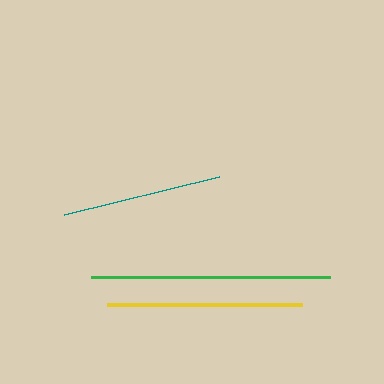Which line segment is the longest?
The green line is the longest at approximately 240 pixels.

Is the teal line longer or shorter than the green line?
The green line is longer than the teal line.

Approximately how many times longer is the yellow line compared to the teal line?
The yellow line is approximately 1.2 times the length of the teal line.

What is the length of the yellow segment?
The yellow segment is approximately 195 pixels long.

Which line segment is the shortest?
The teal line is the shortest at approximately 159 pixels.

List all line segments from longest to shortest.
From longest to shortest: green, yellow, teal.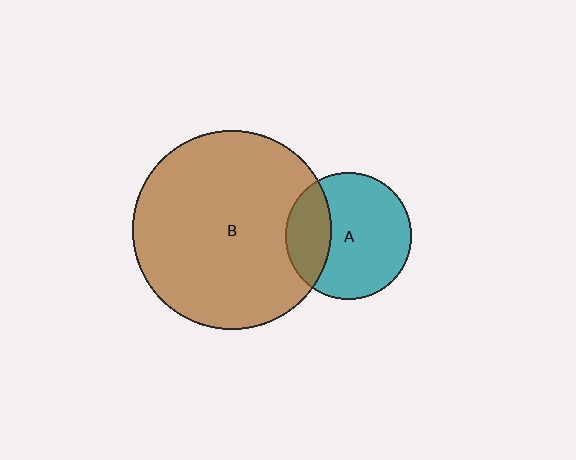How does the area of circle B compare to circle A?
Approximately 2.5 times.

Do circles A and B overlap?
Yes.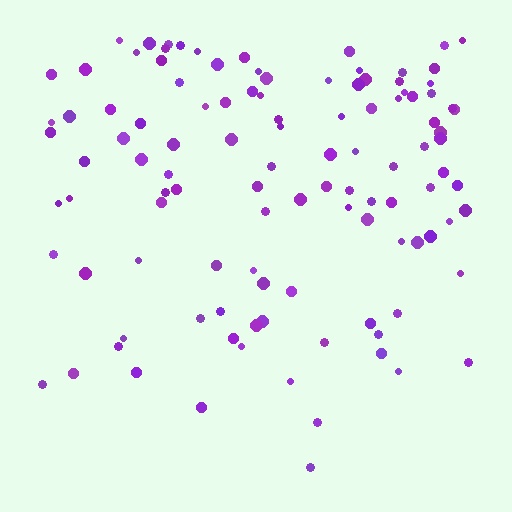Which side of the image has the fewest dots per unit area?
The bottom.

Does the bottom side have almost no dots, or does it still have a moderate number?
Still a moderate number, just noticeably fewer than the top.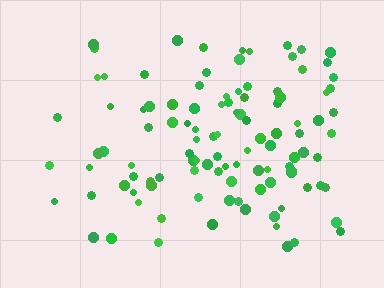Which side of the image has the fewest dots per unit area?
The left.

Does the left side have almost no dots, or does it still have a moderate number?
Still a moderate number, just noticeably fewer than the right.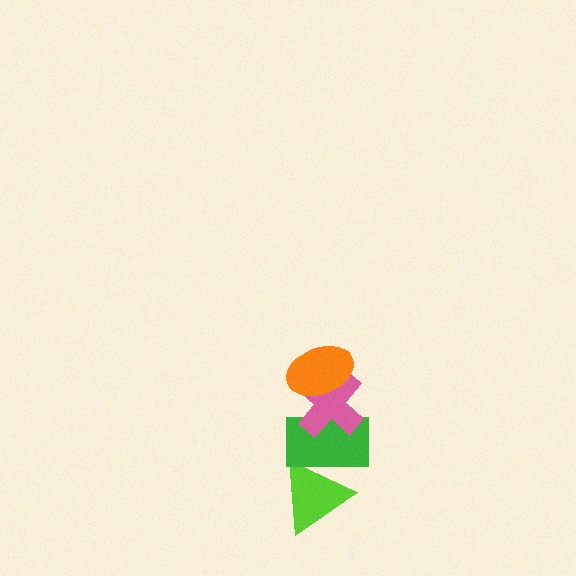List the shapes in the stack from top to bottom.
From top to bottom: the orange ellipse, the pink cross, the green rectangle, the lime triangle.